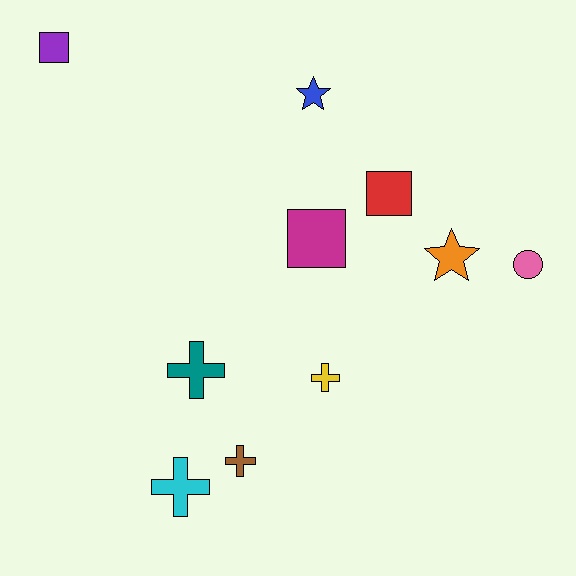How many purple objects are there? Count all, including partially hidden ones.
There is 1 purple object.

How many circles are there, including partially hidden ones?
There is 1 circle.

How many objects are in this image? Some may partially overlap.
There are 10 objects.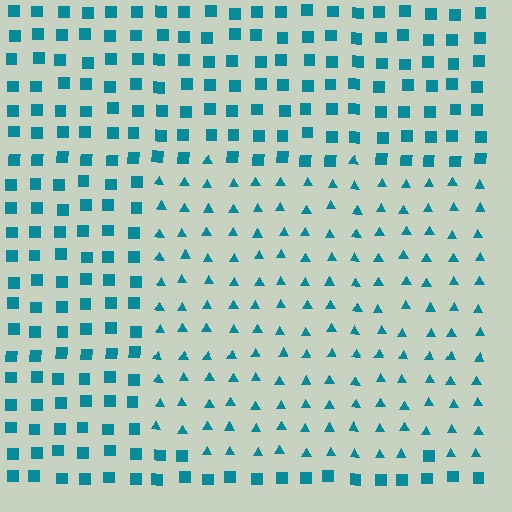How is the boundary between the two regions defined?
The boundary is defined by a change in element shape: triangles inside vs. squares outside. All elements share the same color and spacing.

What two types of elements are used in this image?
The image uses triangles inside the rectangle region and squares outside it.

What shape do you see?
I see a rectangle.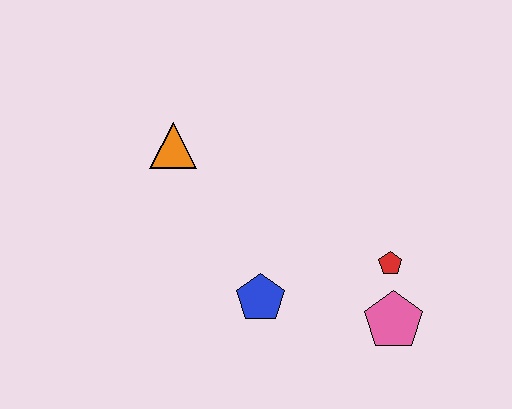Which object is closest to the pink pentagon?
The red pentagon is closest to the pink pentagon.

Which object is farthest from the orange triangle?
The pink pentagon is farthest from the orange triangle.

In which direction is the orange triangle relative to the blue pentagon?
The orange triangle is above the blue pentagon.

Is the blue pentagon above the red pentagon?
No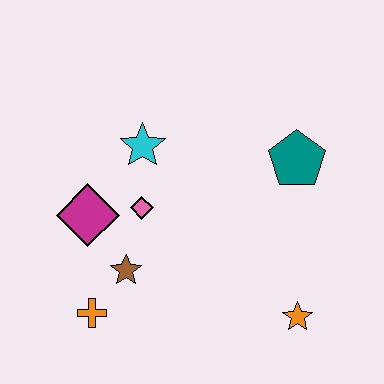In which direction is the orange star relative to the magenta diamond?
The orange star is to the right of the magenta diamond.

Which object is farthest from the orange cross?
The teal pentagon is farthest from the orange cross.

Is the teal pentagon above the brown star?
Yes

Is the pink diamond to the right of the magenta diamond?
Yes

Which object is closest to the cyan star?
The pink diamond is closest to the cyan star.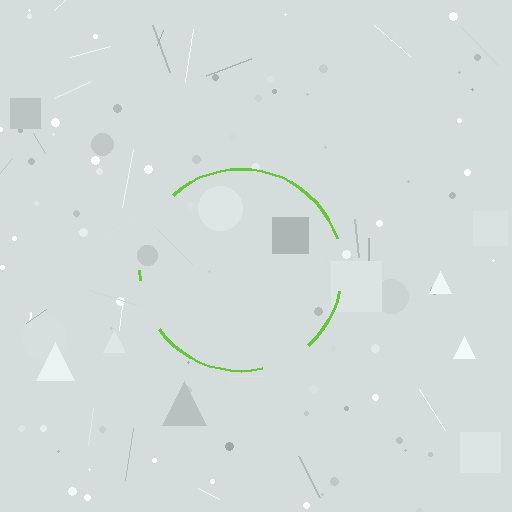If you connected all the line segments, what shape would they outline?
They would outline a circle.